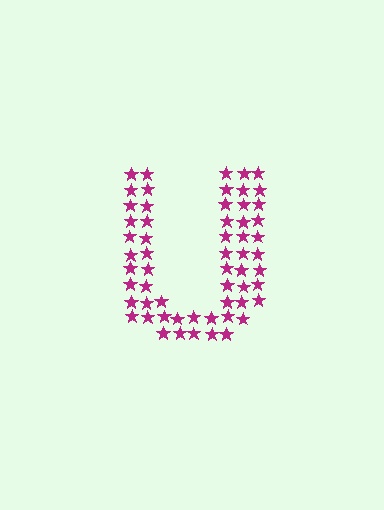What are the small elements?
The small elements are stars.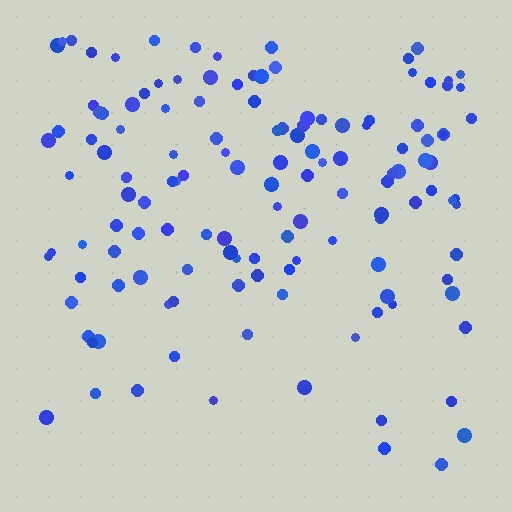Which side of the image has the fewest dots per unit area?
The bottom.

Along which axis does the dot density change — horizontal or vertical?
Vertical.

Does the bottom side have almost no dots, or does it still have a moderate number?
Still a moderate number, just noticeably fewer than the top.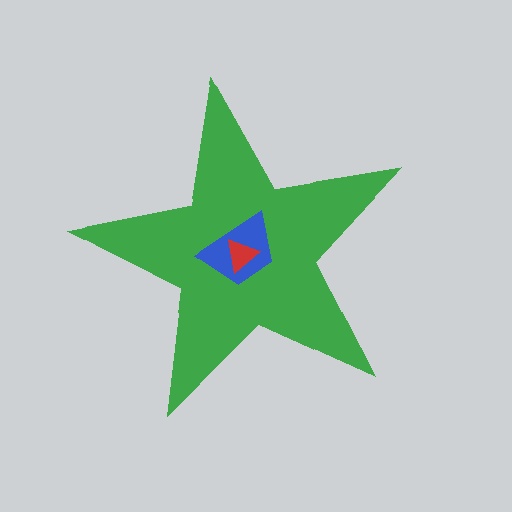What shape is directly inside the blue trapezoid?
The red triangle.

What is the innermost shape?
The red triangle.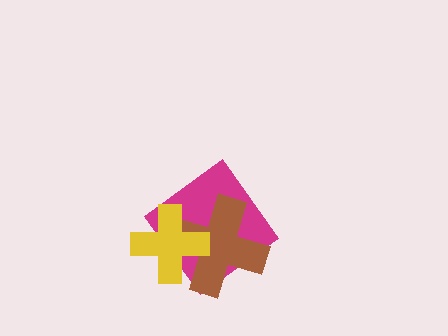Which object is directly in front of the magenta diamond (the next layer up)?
The brown cross is directly in front of the magenta diamond.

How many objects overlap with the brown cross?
2 objects overlap with the brown cross.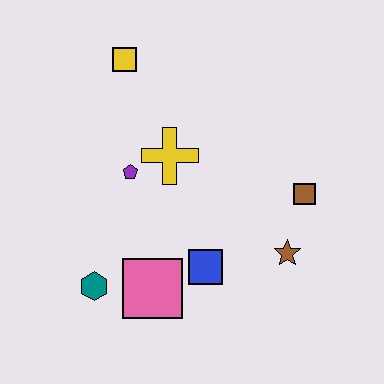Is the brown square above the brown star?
Yes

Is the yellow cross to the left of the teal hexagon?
No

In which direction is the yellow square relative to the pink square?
The yellow square is above the pink square.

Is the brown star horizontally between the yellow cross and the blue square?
No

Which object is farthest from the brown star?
The yellow square is farthest from the brown star.